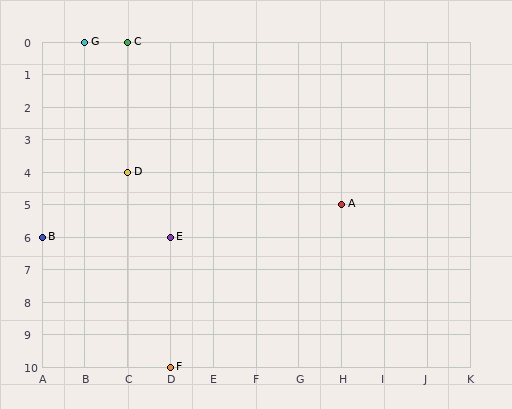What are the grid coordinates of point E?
Point E is at grid coordinates (D, 6).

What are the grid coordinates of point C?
Point C is at grid coordinates (C, 0).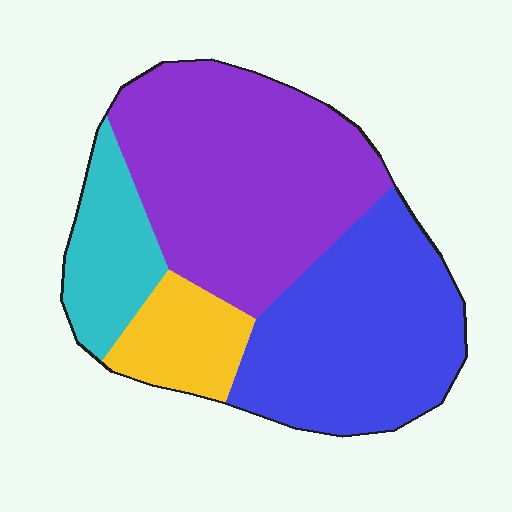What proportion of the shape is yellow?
Yellow takes up less than a quarter of the shape.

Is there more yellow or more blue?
Blue.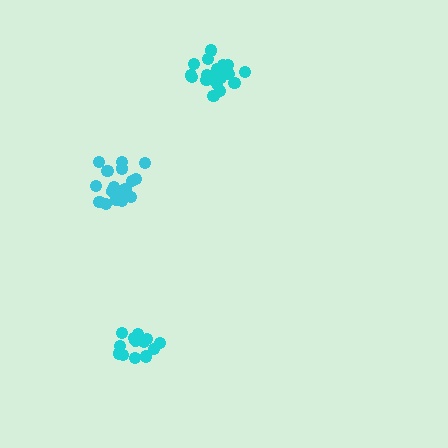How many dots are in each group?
Group 1: 21 dots, Group 2: 15 dots, Group 3: 19 dots (55 total).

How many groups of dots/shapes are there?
There are 3 groups.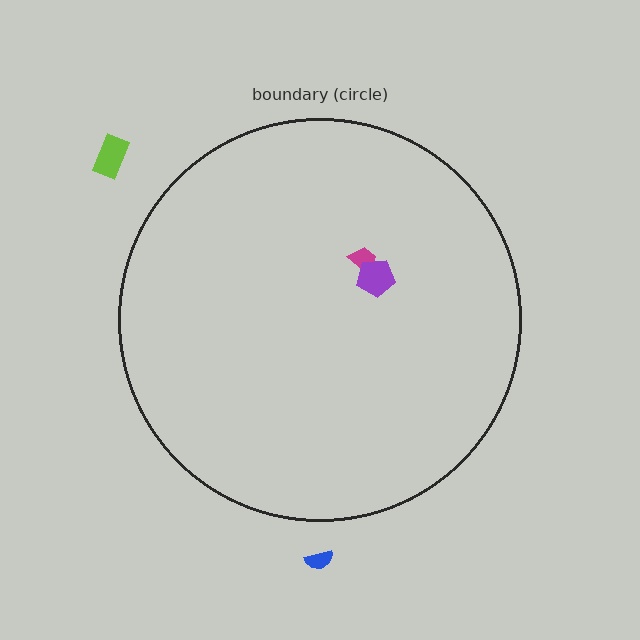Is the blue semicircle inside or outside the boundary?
Outside.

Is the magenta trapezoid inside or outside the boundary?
Inside.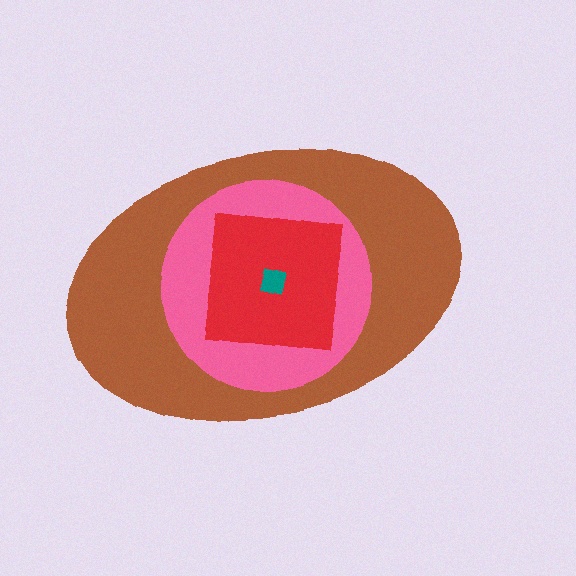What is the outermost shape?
The brown ellipse.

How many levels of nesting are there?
4.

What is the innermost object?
The teal square.